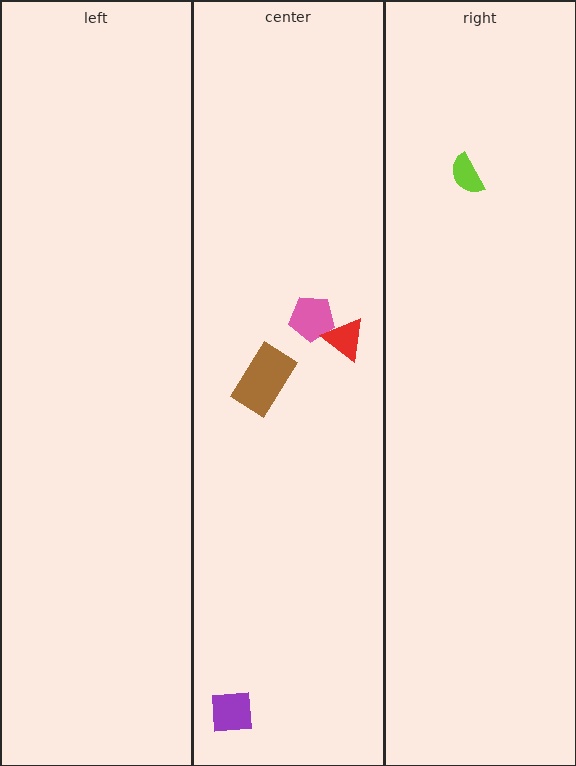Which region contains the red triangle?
The center region.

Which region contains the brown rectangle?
The center region.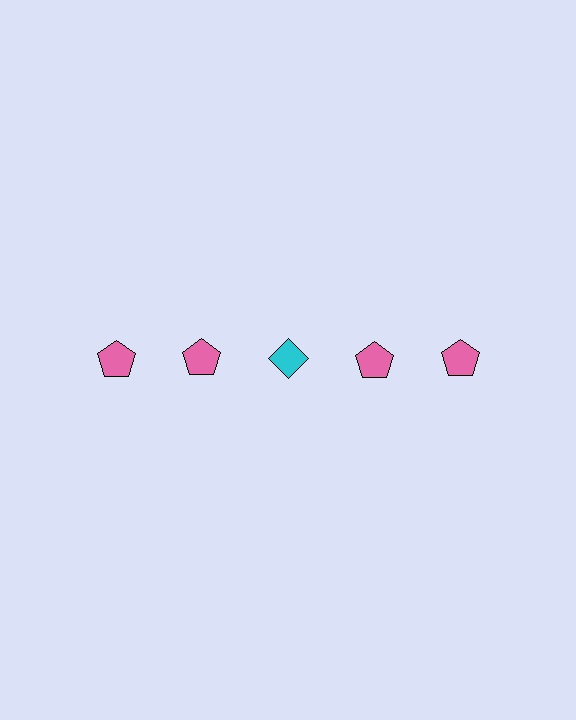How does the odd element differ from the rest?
It differs in both color (cyan instead of pink) and shape (diamond instead of pentagon).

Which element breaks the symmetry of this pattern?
The cyan diamond in the top row, center column breaks the symmetry. All other shapes are pink pentagons.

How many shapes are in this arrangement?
There are 5 shapes arranged in a grid pattern.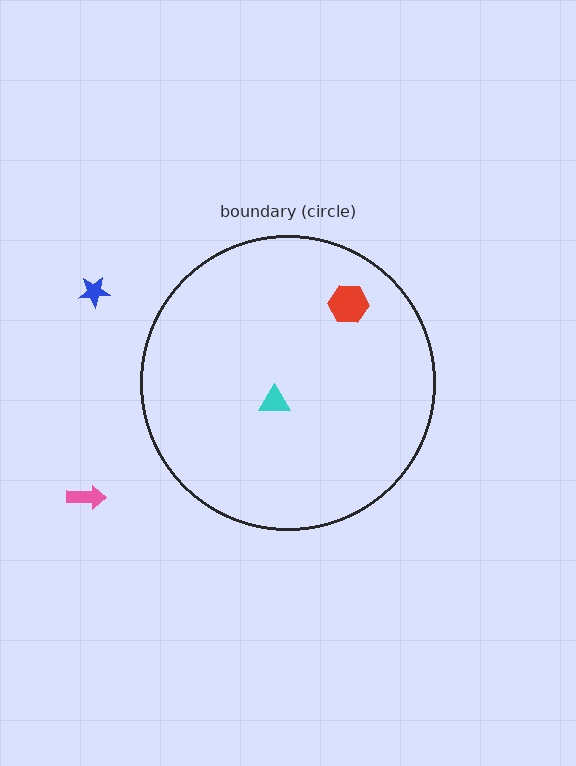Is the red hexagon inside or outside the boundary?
Inside.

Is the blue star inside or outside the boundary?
Outside.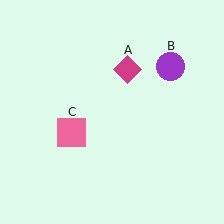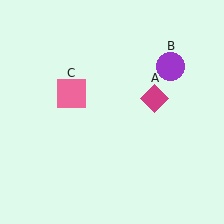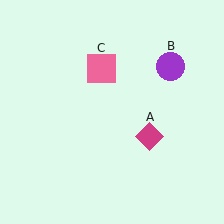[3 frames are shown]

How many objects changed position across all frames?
2 objects changed position: magenta diamond (object A), pink square (object C).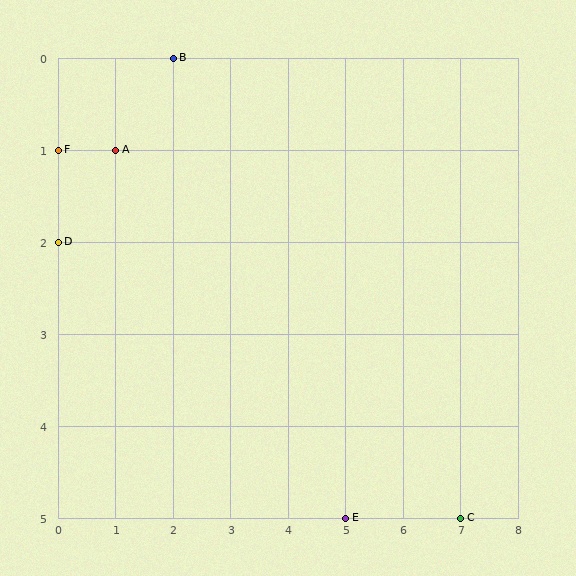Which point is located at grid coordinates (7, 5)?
Point C is at (7, 5).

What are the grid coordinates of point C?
Point C is at grid coordinates (7, 5).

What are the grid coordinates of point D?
Point D is at grid coordinates (0, 2).